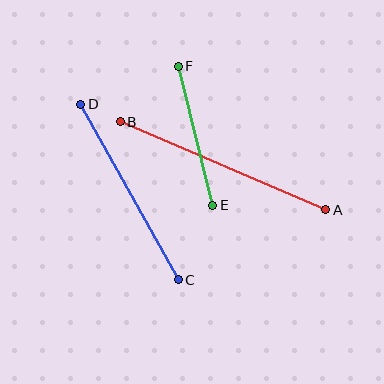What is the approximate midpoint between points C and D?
The midpoint is at approximately (129, 192) pixels.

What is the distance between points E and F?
The distance is approximately 143 pixels.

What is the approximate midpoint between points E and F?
The midpoint is at approximately (196, 136) pixels.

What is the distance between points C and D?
The distance is approximately 201 pixels.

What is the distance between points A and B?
The distance is approximately 223 pixels.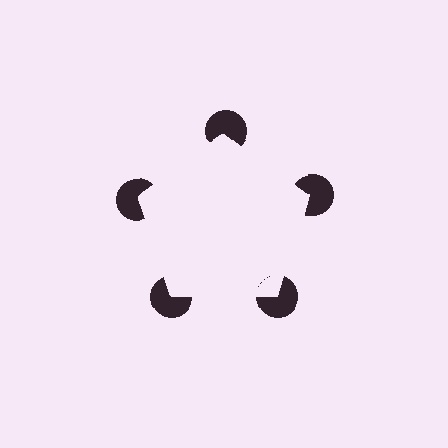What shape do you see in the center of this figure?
An illusory pentagon — its edges are inferred from the aligned wedge cuts in the pac-man discs, not physically drawn.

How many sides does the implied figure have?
5 sides.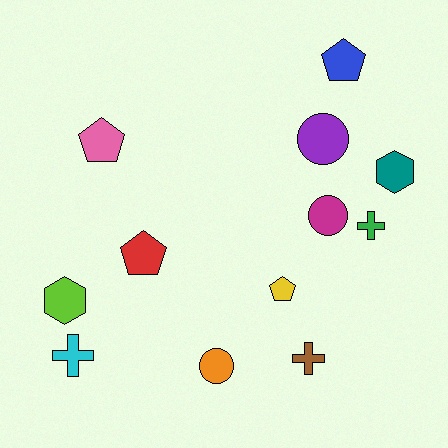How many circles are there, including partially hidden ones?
There are 3 circles.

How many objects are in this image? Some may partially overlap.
There are 12 objects.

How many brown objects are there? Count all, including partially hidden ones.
There is 1 brown object.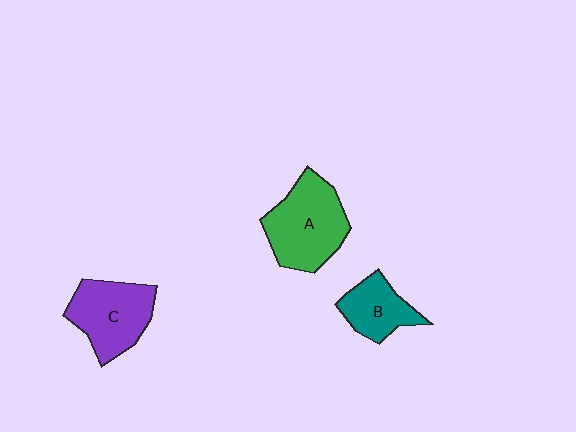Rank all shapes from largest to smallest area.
From largest to smallest: A (green), C (purple), B (teal).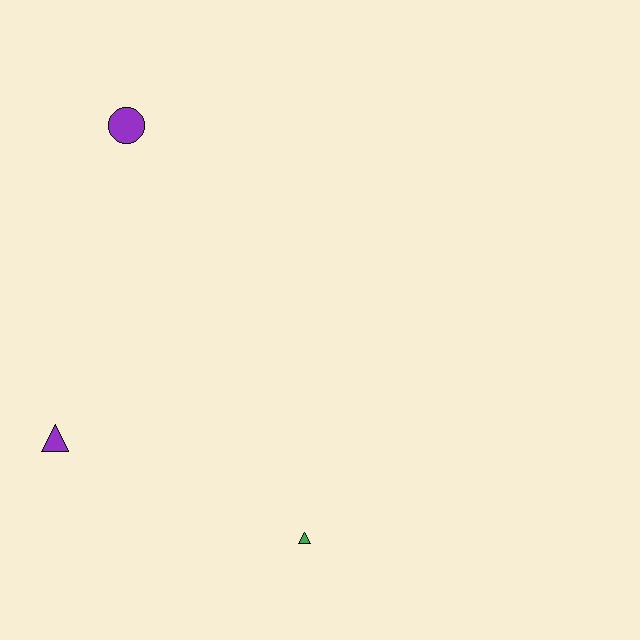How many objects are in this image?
There are 3 objects.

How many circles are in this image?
There is 1 circle.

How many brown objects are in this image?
There are no brown objects.